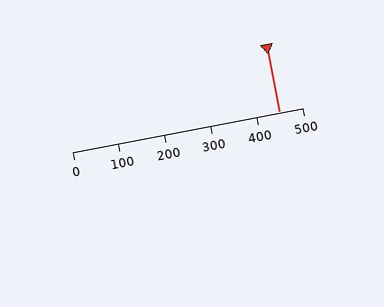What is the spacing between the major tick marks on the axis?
The major ticks are spaced 100 apart.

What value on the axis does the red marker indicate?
The marker indicates approximately 450.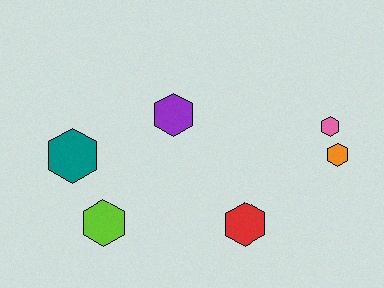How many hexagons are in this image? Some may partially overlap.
There are 6 hexagons.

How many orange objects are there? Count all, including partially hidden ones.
There is 1 orange object.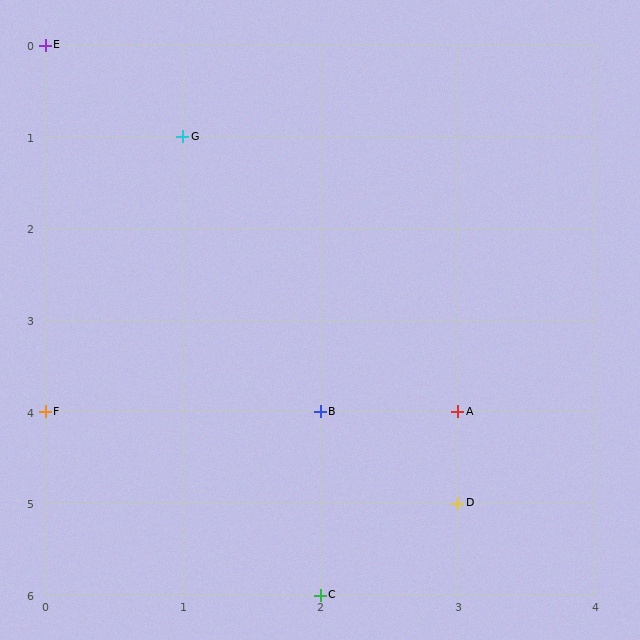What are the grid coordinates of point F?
Point F is at grid coordinates (0, 4).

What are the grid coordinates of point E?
Point E is at grid coordinates (0, 0).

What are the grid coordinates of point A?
Point A is at grid coordinates (3, 4).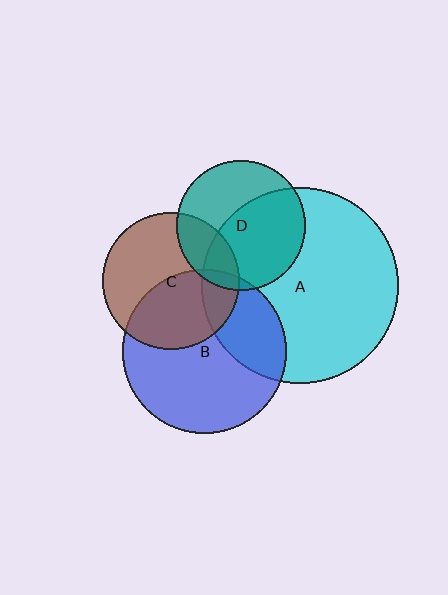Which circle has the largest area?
Circle A (cyan).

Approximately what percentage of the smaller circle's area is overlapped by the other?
Approximately 55%.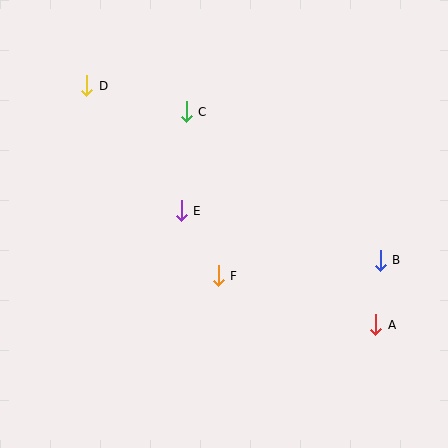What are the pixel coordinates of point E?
Point E is at (181, 211).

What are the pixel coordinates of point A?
Point A is at (376, 325).